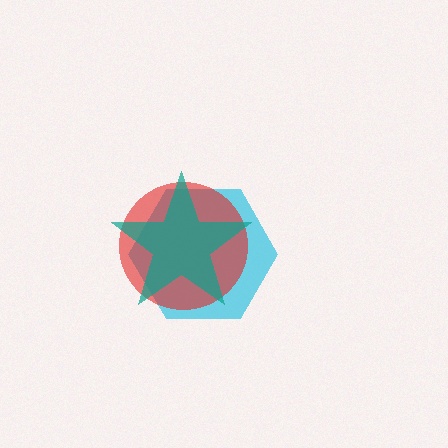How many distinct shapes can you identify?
There are 3 distinct shapes: a cyan hexagon, a red circle, a teal star.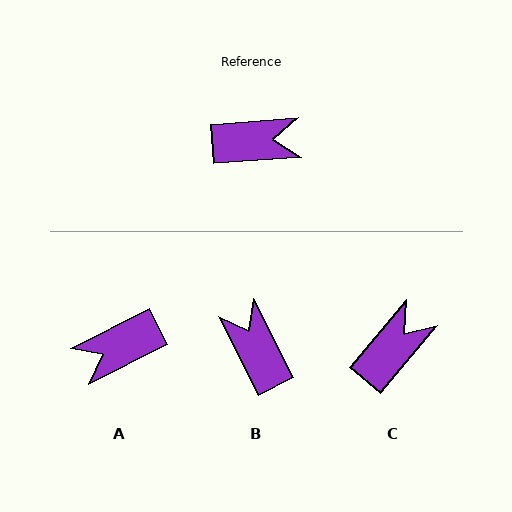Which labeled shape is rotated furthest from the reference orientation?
A, about 157 degrees away.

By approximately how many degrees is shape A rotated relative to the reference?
Approximately 157 degrees clockwise.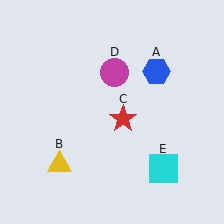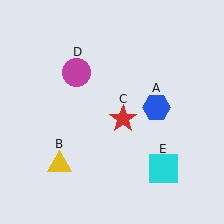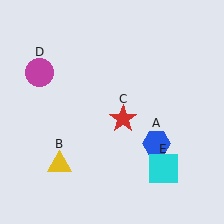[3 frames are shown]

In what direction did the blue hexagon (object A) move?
The blue hexagon (object A) moved down.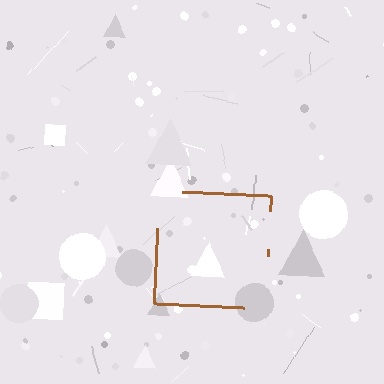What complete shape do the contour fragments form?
The contour fragments form a square.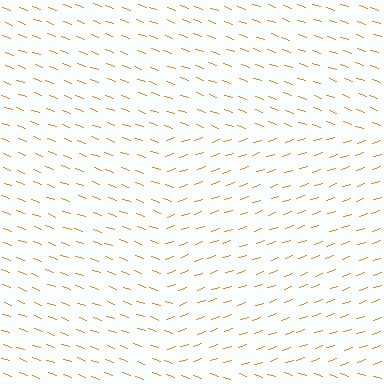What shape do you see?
I see a rectangle.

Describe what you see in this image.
The image is filled with small orange line segments. A rectangle region in the image has lines oriented differently from the surrounding lines, creating a visible texture boundary.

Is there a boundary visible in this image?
Yes, there is a texture boundary formed by a change in line orientation.